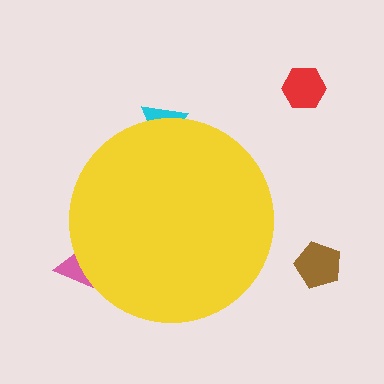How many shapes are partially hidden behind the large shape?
2 shapes are partially hidden.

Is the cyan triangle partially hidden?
Yes, the cyan triangle is partially hidden behind the yellow circle.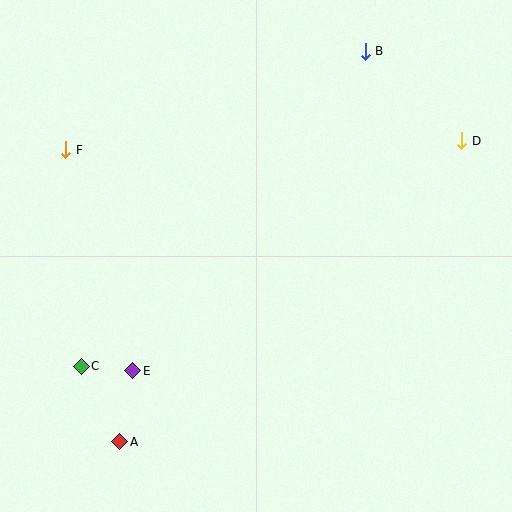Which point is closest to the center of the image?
Point E at (133, 371) is closest to the center.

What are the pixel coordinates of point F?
Point F is at (66, 150).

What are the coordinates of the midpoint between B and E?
The midpoint between B and E is at (249, 211).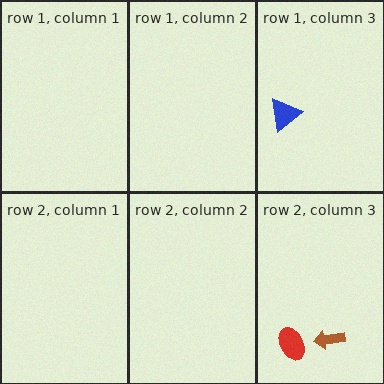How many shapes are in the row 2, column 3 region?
2.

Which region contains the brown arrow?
The row 2, column 3 region.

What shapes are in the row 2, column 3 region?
The red ellipse, the brown arrow.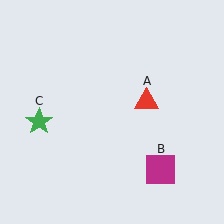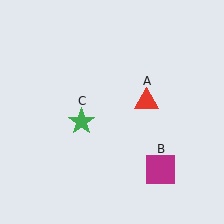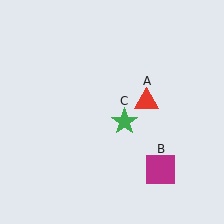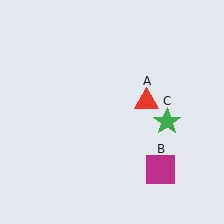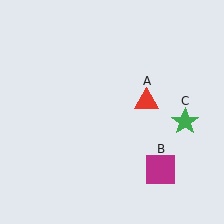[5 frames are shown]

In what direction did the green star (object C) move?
The green star (object C) moved right.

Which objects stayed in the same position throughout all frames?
Red triangle (object A) and magenta square (object B) remained stationary.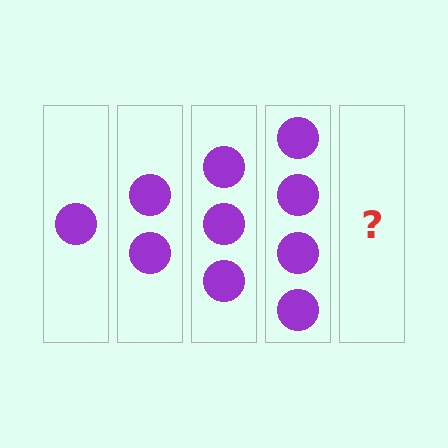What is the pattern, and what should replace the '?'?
The pattern is that each step adds one more circle. The '?' should be 5 circles.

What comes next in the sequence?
The next element should be 5 circles.